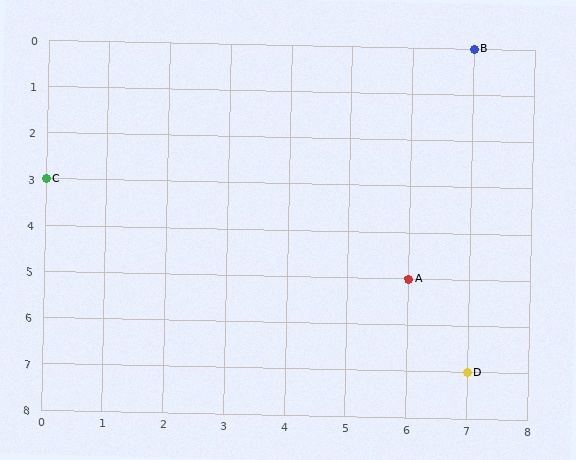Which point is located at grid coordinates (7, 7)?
Point D is at (7, 7).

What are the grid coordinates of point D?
Point D is at grid coordinates (7, 7).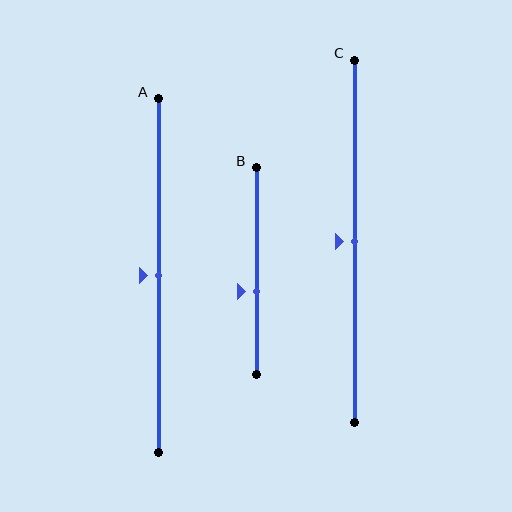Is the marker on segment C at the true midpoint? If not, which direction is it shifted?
Yes, the marker on segment C is at the true midpoint.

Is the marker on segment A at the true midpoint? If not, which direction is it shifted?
Yes, the marker on segment A is at the true midpoint.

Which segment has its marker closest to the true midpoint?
Segment A has its marker closest to the true midpoint.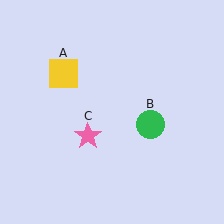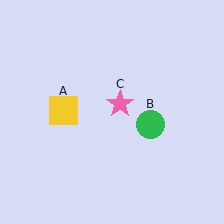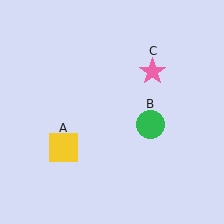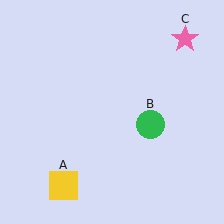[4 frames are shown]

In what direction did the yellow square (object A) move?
The yellow square (object A) moved down.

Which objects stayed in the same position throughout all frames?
Green circle (object B) remained stationary.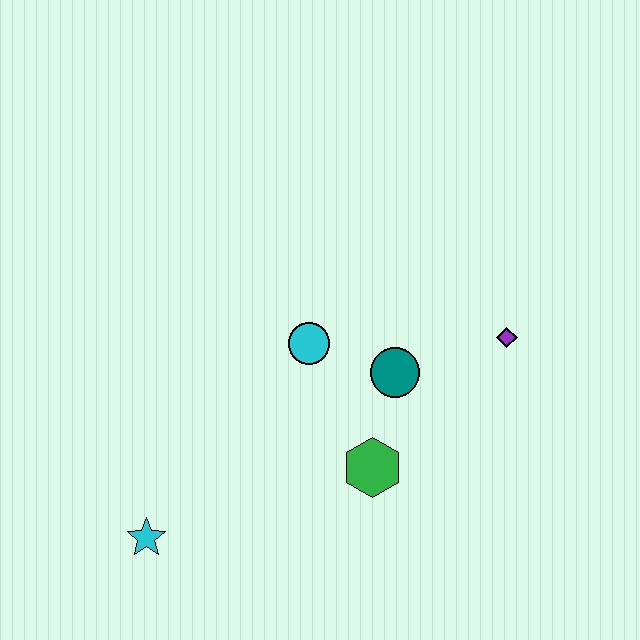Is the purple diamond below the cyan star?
No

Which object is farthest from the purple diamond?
The cyan star is farthest from the purple diamond.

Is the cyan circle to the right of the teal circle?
No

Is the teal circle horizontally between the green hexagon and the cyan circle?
No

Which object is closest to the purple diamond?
The teal circle is closest to the purple diamond.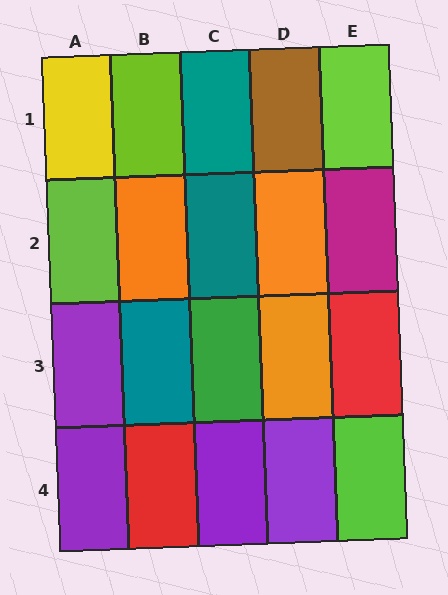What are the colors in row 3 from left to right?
Purple, teal, green, orange, red.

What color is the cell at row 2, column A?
Lime.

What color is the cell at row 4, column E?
Lime.